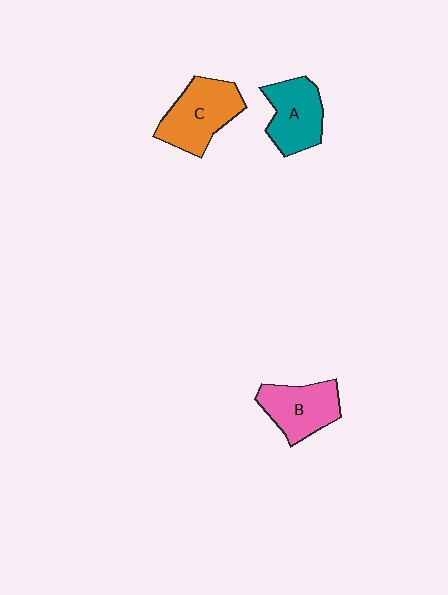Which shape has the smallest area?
Shape A (teal).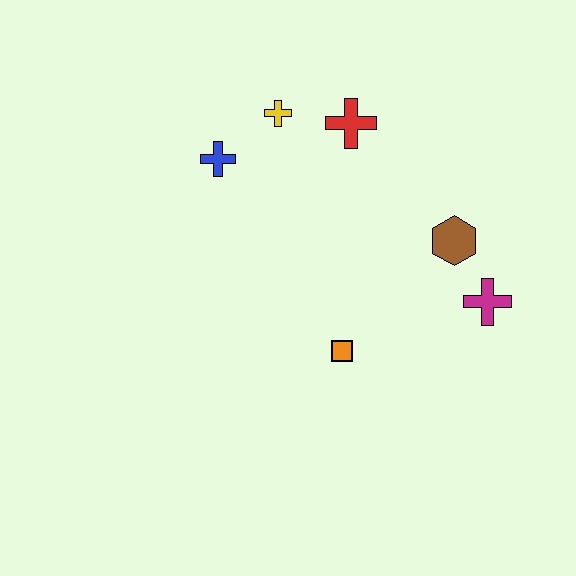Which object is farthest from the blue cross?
The magenta cross is farthest from the blue cross.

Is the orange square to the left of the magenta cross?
Yes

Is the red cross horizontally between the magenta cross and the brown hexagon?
No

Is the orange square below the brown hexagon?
Yes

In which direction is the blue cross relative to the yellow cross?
The blue cross is to the left of the yellow cross.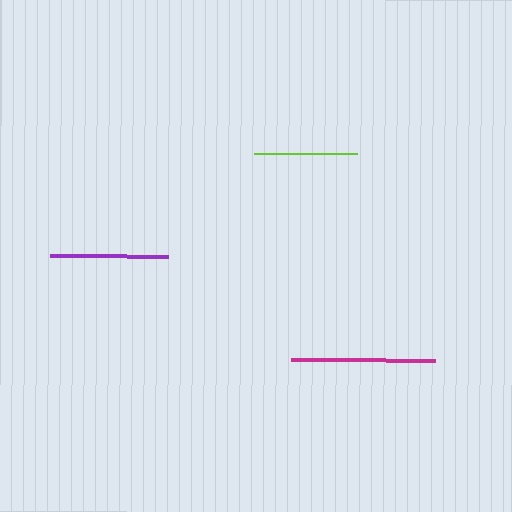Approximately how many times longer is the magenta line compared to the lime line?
The magenta line is approximately 1.4 times the length of the lime line.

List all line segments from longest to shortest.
From longest to shortest: magenta, purple, lime.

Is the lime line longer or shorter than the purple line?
The purple line is longer than the lime line.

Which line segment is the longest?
The magenta line is the longest at approximately 144 pixels.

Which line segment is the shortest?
The lime line is the shortest at approximately 103 pixels.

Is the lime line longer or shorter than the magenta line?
The magenta line is longer than the lime line.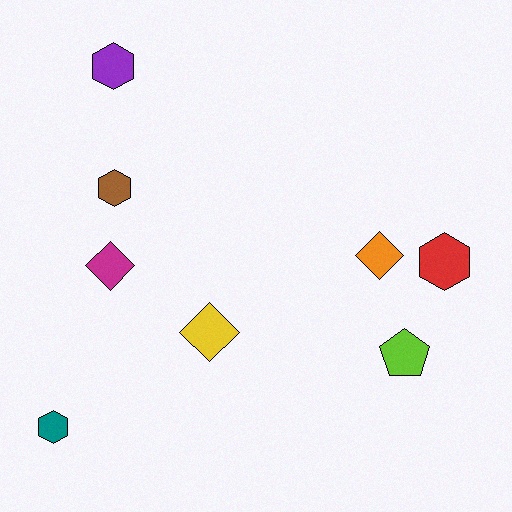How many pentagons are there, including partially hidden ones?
There is 1 pentagon.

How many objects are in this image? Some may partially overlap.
There are 8 objects.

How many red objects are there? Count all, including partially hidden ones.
There is 1 red object.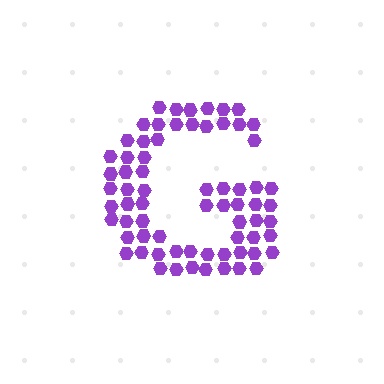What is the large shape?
The large shape is the letter G.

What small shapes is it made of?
It is made of small hexagons.